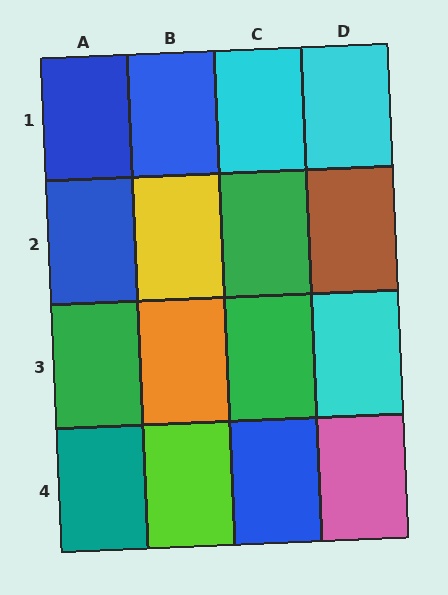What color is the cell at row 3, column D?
Cyan.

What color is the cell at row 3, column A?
Green.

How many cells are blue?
4 cells are blue.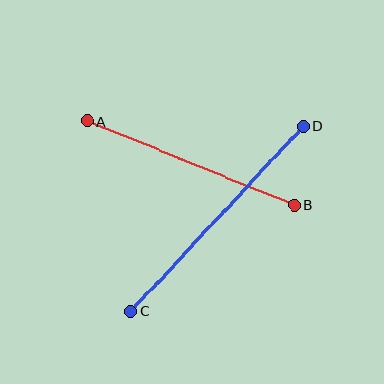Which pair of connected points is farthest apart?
Points C and D are farthest apart.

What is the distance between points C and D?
The distance is approximately 253 pixels.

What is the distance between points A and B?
The distance is approximately 223 pixels.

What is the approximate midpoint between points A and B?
The midpoint is at approximately (191, 163) pixels.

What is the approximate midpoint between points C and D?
The midpoint is at approximately (217, 219) pixels.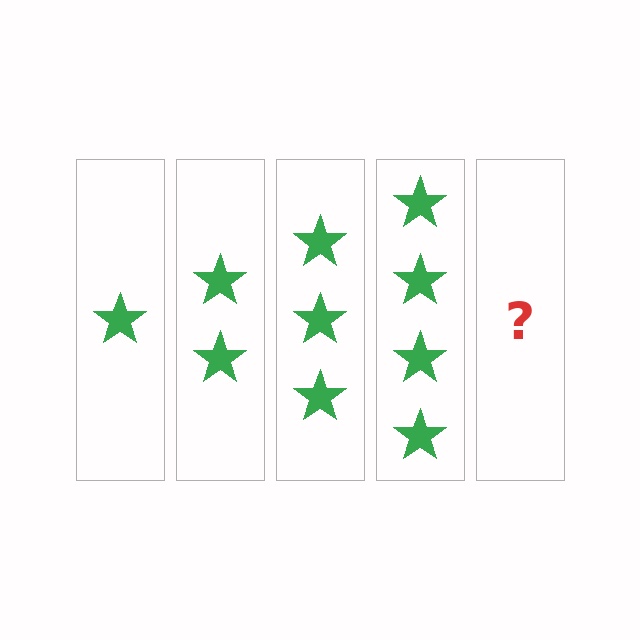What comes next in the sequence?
The next element should be 5 stars.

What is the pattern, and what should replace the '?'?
The pattern is that each step adds one more star. The '?' should be 5 stars.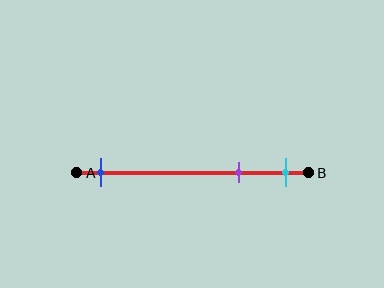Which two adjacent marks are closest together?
The purple and cyan marks are the closest adjacent pair.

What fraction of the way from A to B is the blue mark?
The blue mark is approximately 10% (0.1) of the way from A to B.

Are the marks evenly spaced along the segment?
No, the marks are not evenly spaced.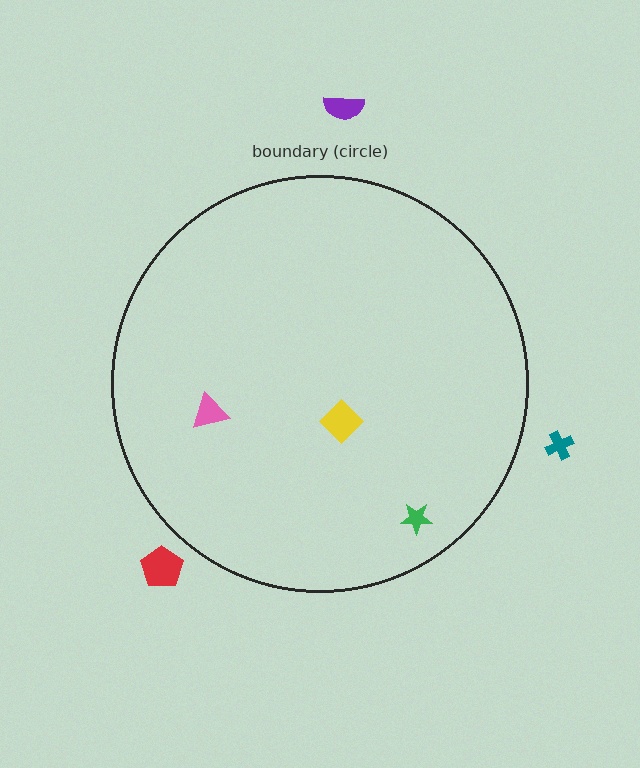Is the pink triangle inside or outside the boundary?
Inside.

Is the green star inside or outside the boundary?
Inside.